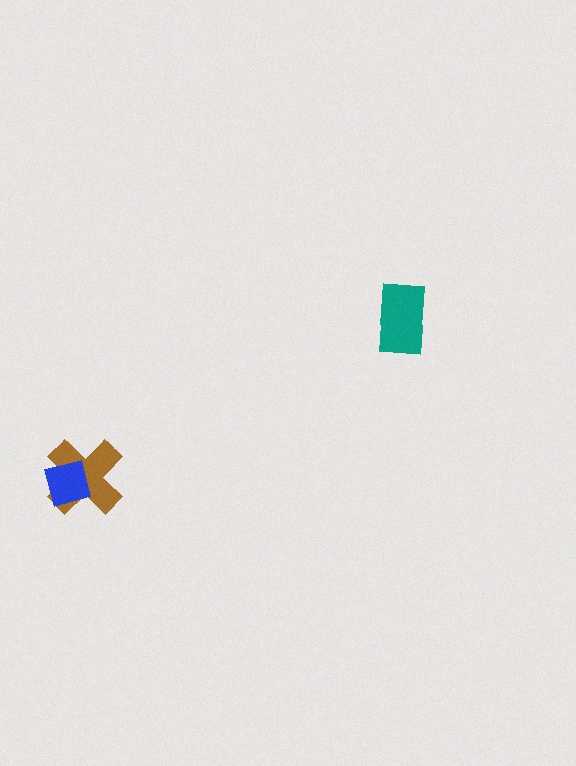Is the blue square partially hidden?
No, no other shape covers it.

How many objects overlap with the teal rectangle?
0 objects overlap with the teal rectangle.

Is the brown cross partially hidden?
Yes, it is partially covered by another shape.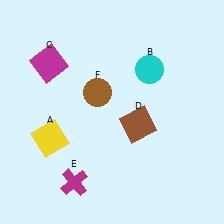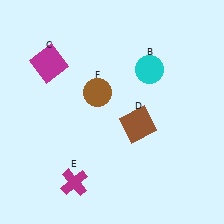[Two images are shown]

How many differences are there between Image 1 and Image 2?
There is 1 difference between the two images.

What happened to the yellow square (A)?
The yellow square (A) was removed in Image 2. It was in the bottom-left area of Image 1.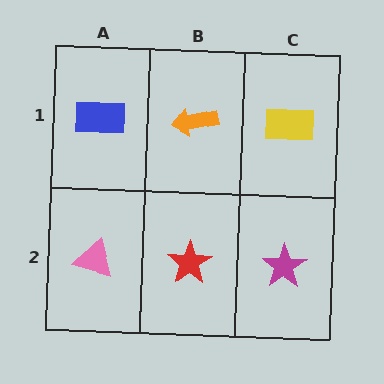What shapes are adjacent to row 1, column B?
A red star (row 2, column B), a blue rectangle (row 1, column A), a yellow rectangle (row 1, column C).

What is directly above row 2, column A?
A blue rectangle.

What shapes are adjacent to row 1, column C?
A magenta star (row 2, column C), an orange arrow (row 1, column B).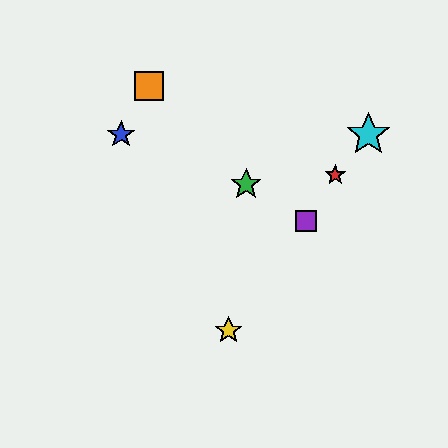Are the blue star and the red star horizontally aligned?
No, the blue star is at y≈134 and the red star is at y≈175.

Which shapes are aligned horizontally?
The blue star, the cyan star are aligned horizontally.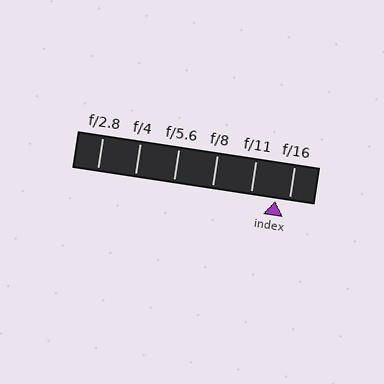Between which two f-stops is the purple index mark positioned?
The index mark is between f/11 and f/16.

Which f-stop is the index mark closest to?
The index mark is closest to f/16.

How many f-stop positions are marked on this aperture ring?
There are 6 f-stop positions marked.